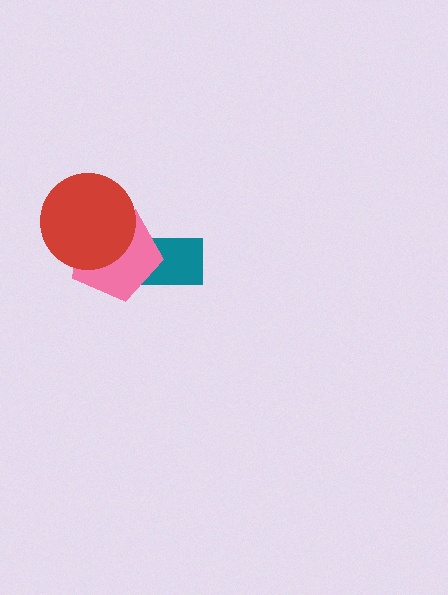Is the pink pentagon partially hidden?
Yes, it is partially covered by another shape.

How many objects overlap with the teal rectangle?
1 object overlaps with the teal rectangle.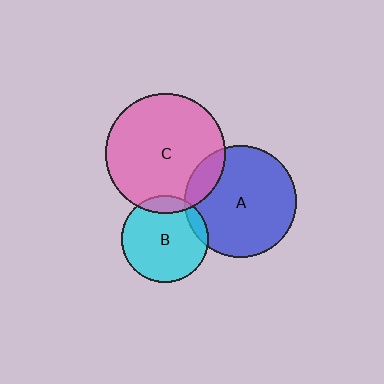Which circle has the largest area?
Circle C (pink).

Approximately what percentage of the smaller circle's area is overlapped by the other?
Approximately 10%.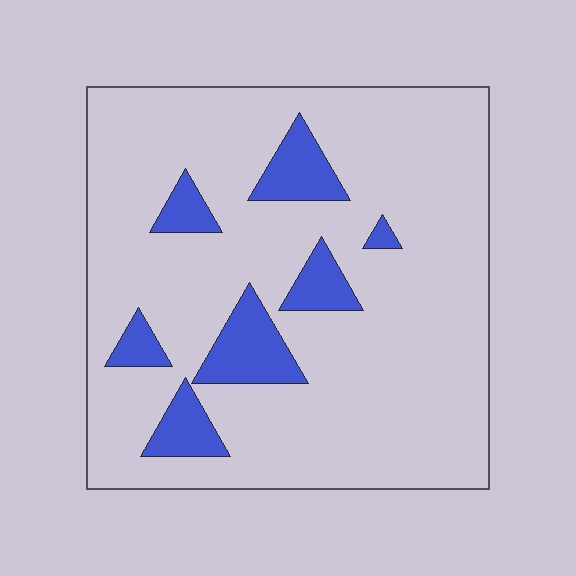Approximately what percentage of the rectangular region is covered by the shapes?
Approximately 15%.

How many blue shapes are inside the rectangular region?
7.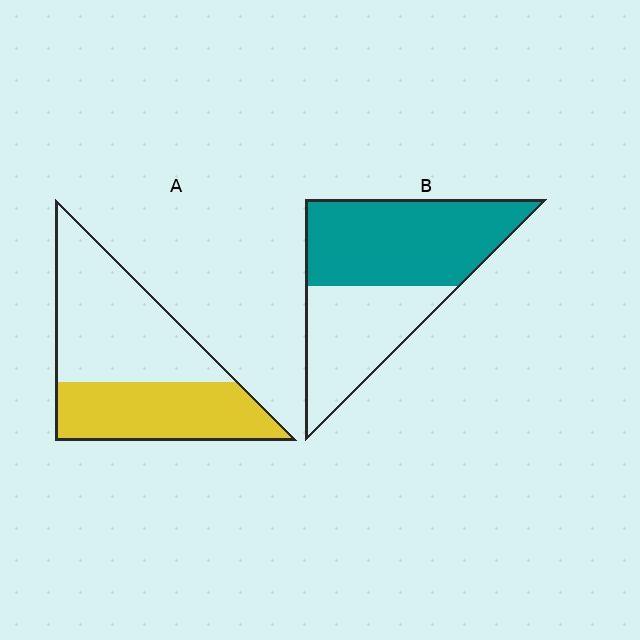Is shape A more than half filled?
No.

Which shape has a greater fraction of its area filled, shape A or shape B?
Shape B.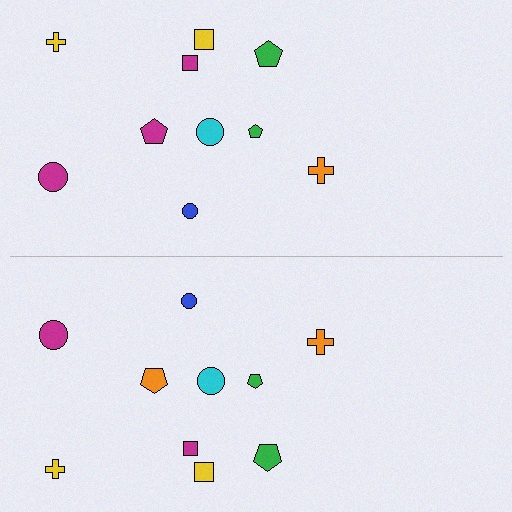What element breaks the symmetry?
The orange pentagon on the bottom side breaks the symmetry — its mirror counterpart is magenta.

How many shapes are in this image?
There are 20 shapes in this image.